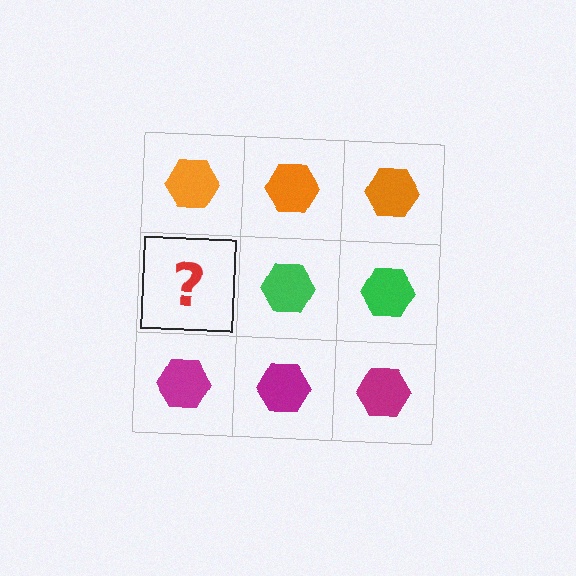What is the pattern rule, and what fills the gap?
The rule is that each row has a consistent color. The gap should be filled with a green hexagon.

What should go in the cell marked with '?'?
The missing cell should contain a green hexagon.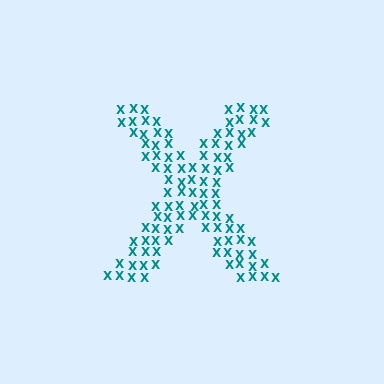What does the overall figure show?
The overall figure shows the letter X.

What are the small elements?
The small elements are letter X's.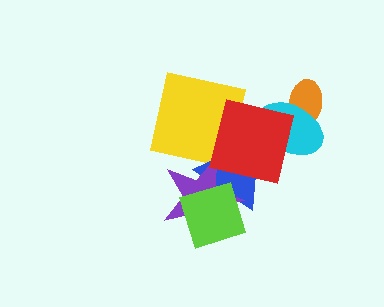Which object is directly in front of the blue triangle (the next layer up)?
The purple star is directly in front of the blue triangle.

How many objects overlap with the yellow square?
2 objects overlap with the yellow square.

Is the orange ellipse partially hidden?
Yes, it is partially covered by another shape.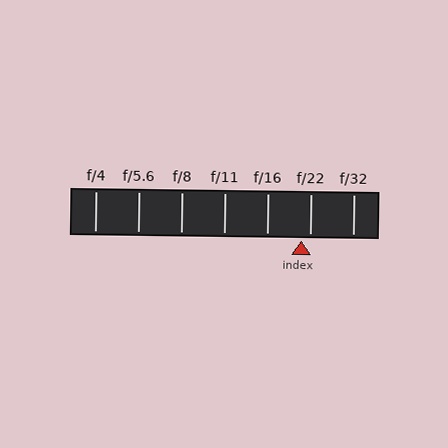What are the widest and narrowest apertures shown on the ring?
The widest aperture shown is f/4 and the narrowest is f/32.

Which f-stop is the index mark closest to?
The index mark is closest to f/22.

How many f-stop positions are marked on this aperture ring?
There are 7 f-stop positions marked.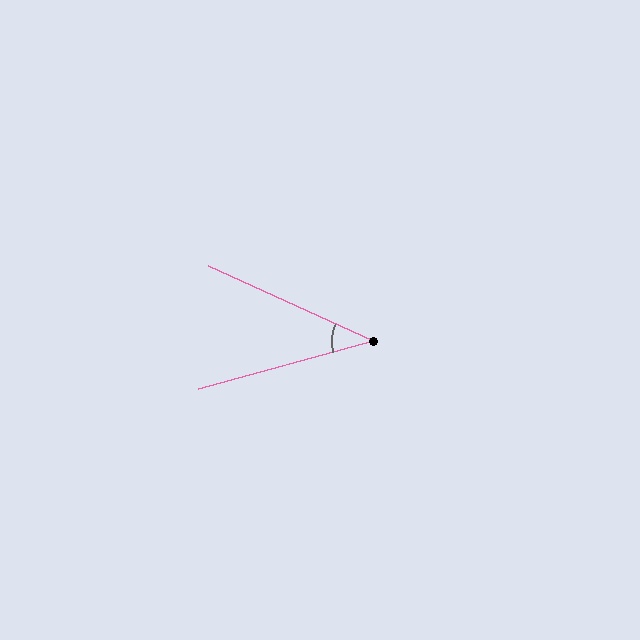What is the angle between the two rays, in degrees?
Approximately 40 degrees.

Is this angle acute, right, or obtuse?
It is acute.